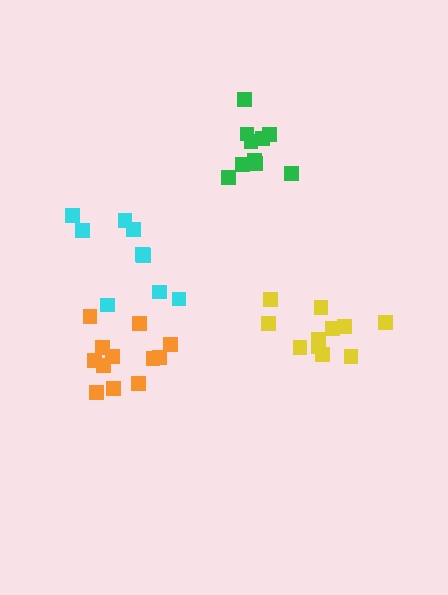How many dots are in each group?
Group 1: 12 dots, Group 2: 9 dots, Group 3: 10 dots, Group 4: 11 dots (42 total).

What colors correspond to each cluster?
The clusters are colored: orange, cyan, green, yellow.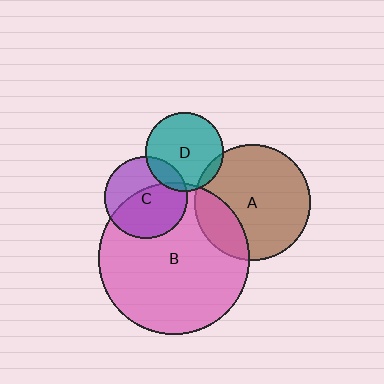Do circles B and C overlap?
Yes.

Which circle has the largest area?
Circle B (pink).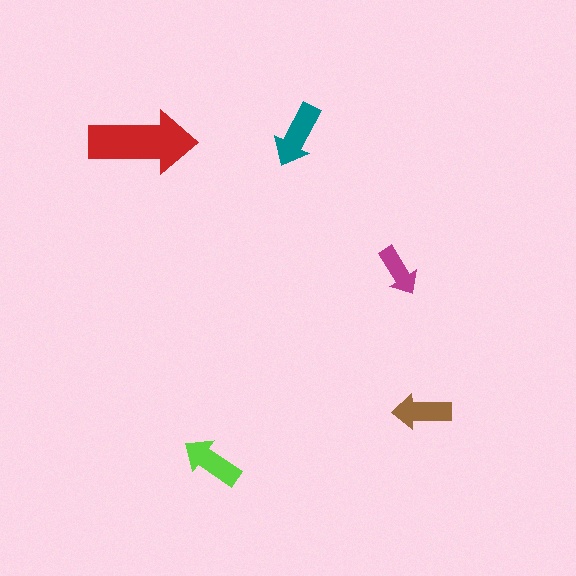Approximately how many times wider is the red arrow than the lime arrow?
About 2 times wider.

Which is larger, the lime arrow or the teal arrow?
The teal one.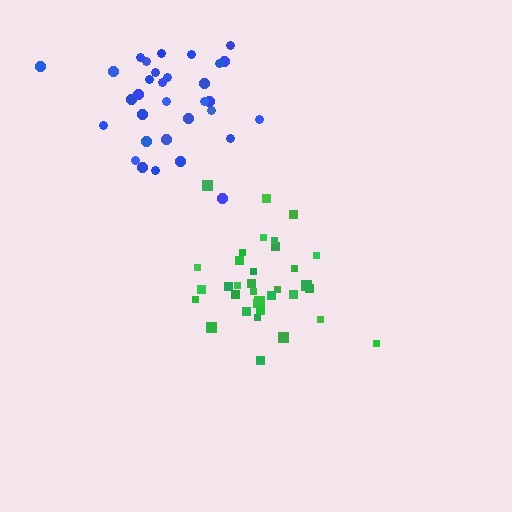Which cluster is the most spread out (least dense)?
Blue.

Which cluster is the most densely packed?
Green.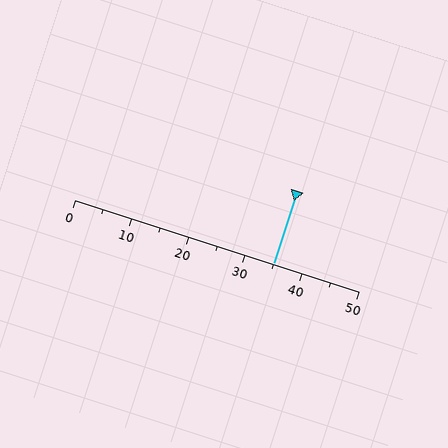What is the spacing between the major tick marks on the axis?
The major ticks are spaced 10 apart.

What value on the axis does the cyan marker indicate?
The marker indicates approximately 35.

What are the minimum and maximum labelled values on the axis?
The axis runs from 0 to 50.